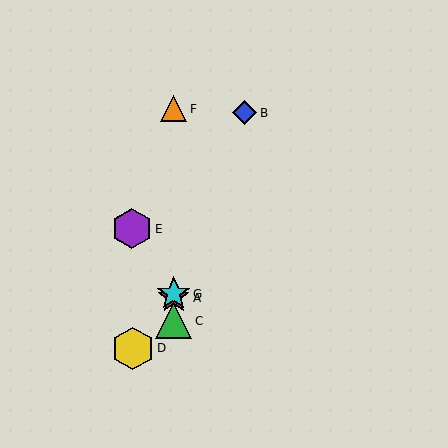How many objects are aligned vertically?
4 objects (A, C, F, G) are aligned vertically.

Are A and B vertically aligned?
No, A is at x≈174 and B is at x≈245.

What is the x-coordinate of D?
Object D is at x≈133.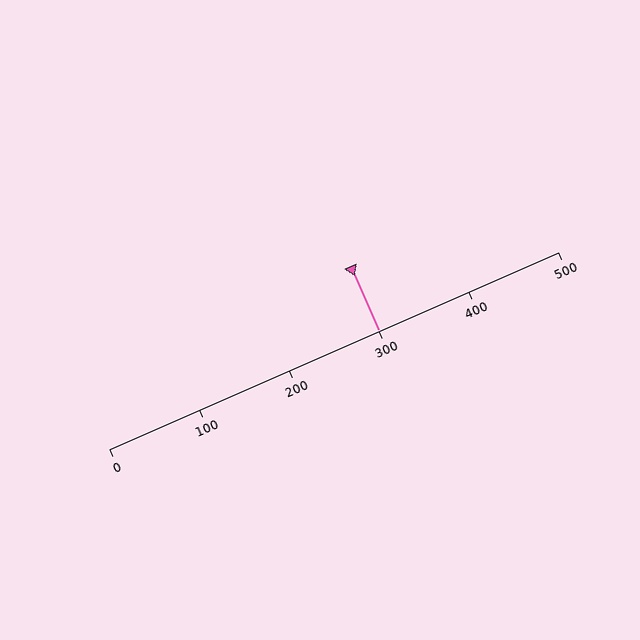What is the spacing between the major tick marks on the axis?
The major ticks are spaced 100 apart.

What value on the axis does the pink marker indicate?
The marker indicates approximately 300.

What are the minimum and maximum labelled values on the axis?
The axis runs from 0 to 500.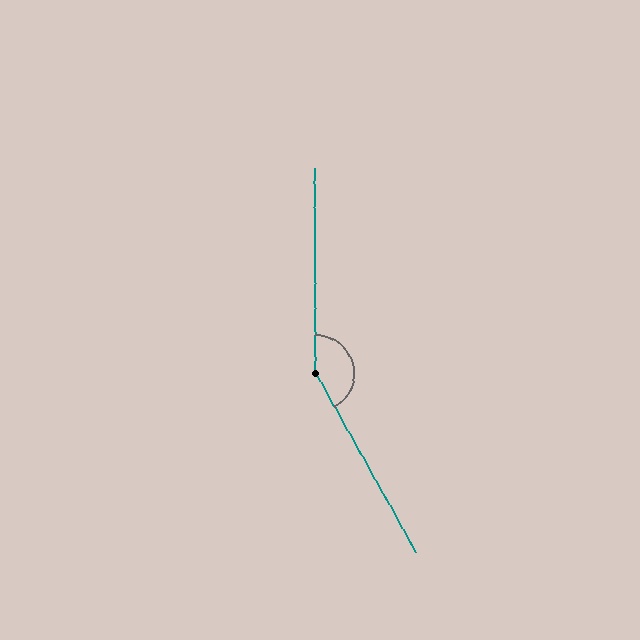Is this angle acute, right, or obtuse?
It is obtuse.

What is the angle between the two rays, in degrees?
Approximately 151 degrees.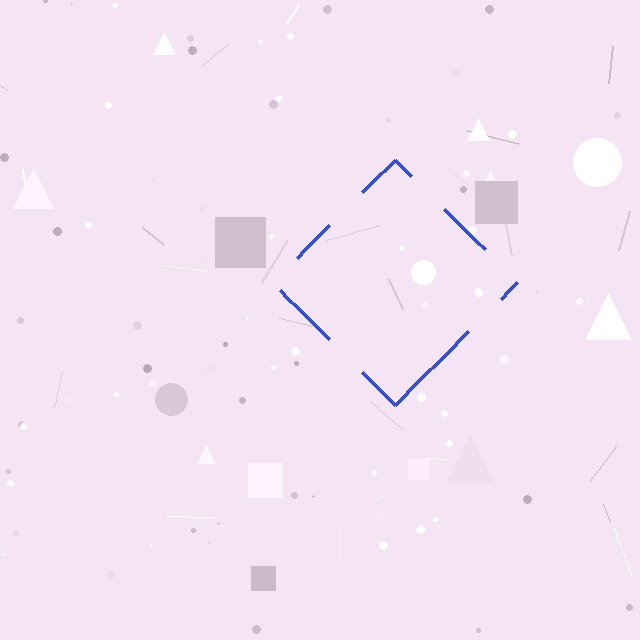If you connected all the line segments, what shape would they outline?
They would outline a diamond.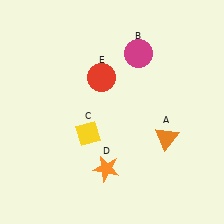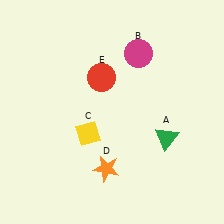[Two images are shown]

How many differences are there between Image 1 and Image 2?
There is 1 difference between the two images.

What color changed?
The triangle (A) changed from orange in Image 1 to green in Image 2.